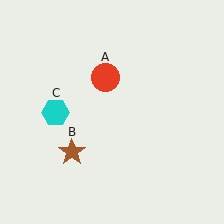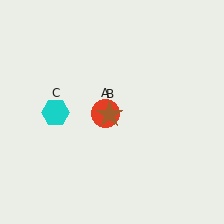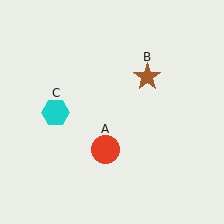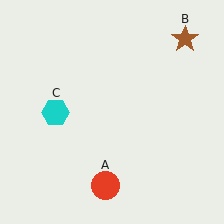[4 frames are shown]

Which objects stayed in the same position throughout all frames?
Cyan hexagon (object C) remained stationary.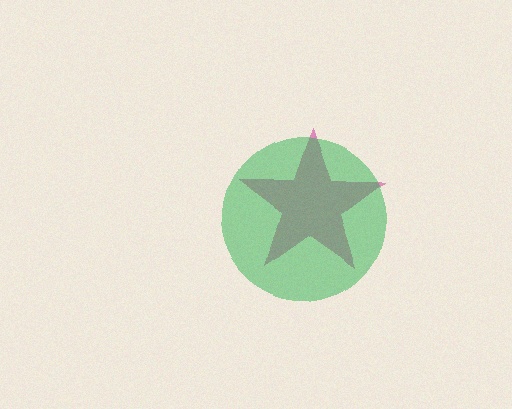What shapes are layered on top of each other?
The layered shapes are: a magenta star, a green circle.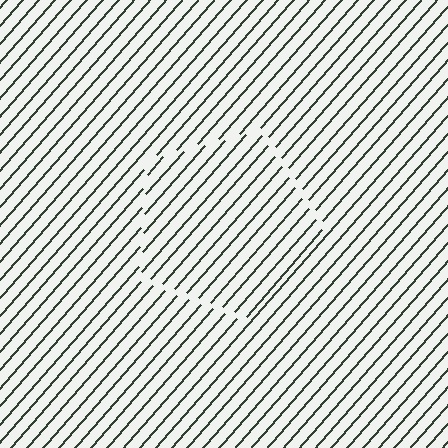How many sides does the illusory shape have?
5 sides — the line-ends trace a pentagon.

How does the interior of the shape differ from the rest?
The interior of the shape contains the same grating, shifted by half a period — the contour is defined by the phase discontinuity where line-ends from the inner and outer gratings abut.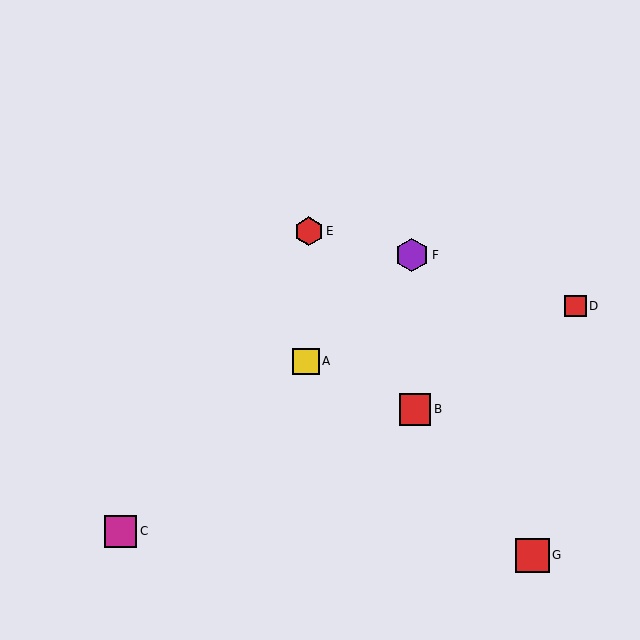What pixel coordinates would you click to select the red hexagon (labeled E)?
Click at (309, 231) to select the red hexagon E.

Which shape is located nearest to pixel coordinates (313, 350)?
The yellow square (labeled A) at (306, 361) is nearest to that location.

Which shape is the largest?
The purple hexagon (labeled F) is the largest.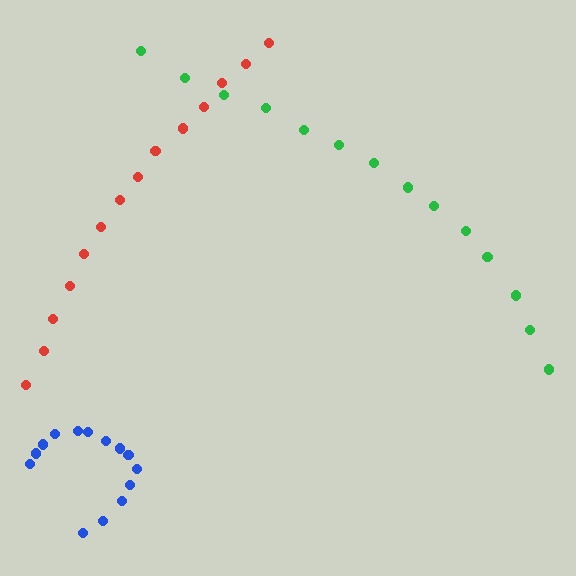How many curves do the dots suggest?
There are 3 distinct paths.